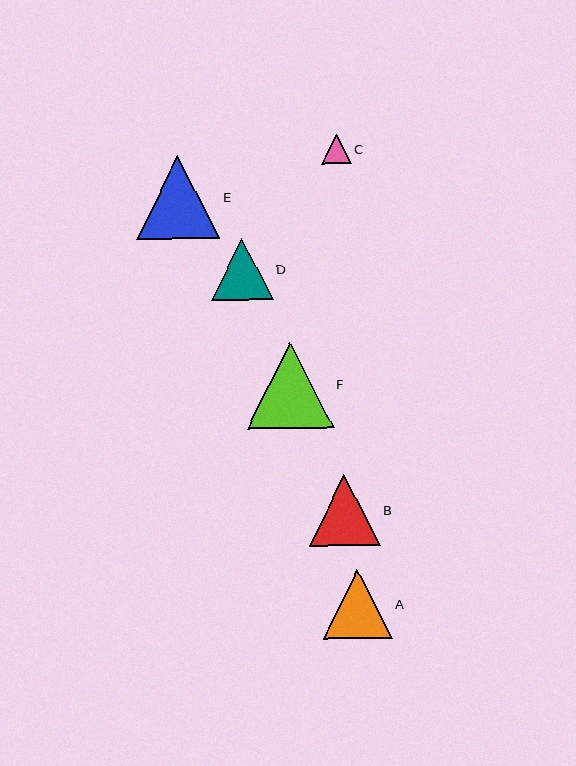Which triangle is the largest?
Triangle F is the largest with a size of approximately 86 pixels.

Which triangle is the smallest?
Triangle C is the smallest with a size of approximately 29 pixels.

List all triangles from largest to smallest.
From largest to smallest: F, E, B, A, D, C.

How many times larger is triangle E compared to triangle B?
Triangle E is approximately 1.2 times the size of triangle B.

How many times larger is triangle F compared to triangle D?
Triangle F is approximately 1.4 times the size of triangle D.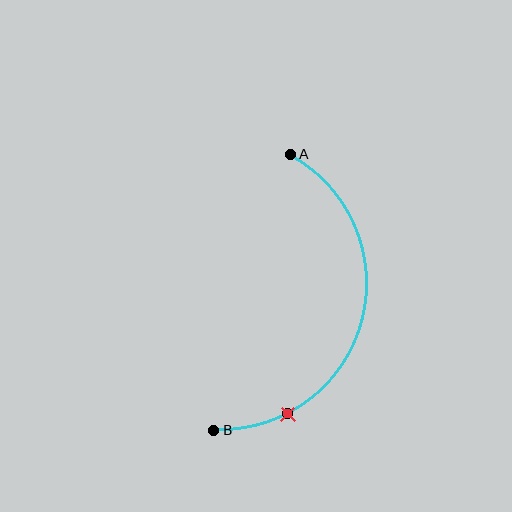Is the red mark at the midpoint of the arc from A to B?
No. The red mark lies on the arc but is closer to endpoint B. The arc midpoint would be at the point on the curve equidistant along the arc from both A and B.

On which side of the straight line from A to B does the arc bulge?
The arc bulges to the right of the straight line connecting A and B.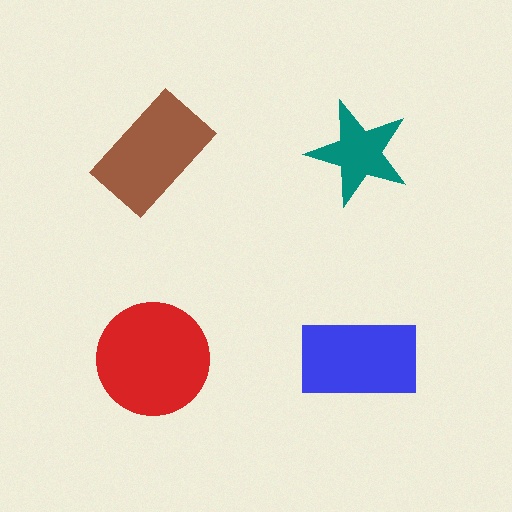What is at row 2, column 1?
A red circle.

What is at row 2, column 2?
A blue rectangle.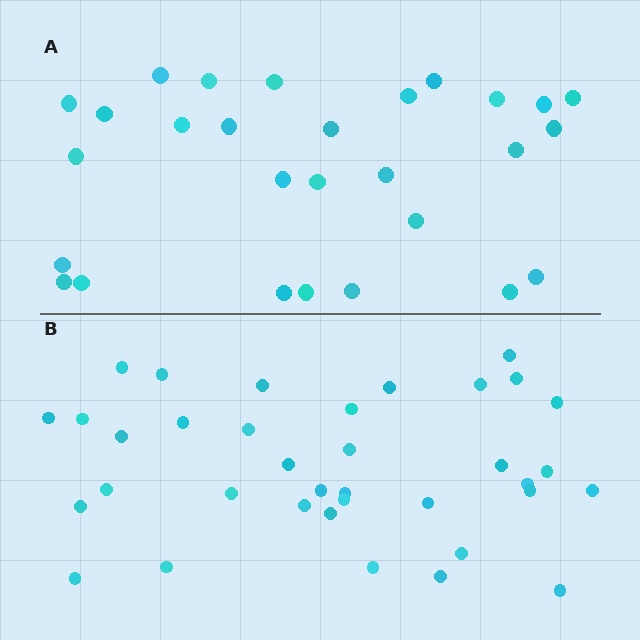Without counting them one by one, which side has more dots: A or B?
Region B (the bottom region) has more dots.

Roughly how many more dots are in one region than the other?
Region B has roughly 8 or so more dots than region A.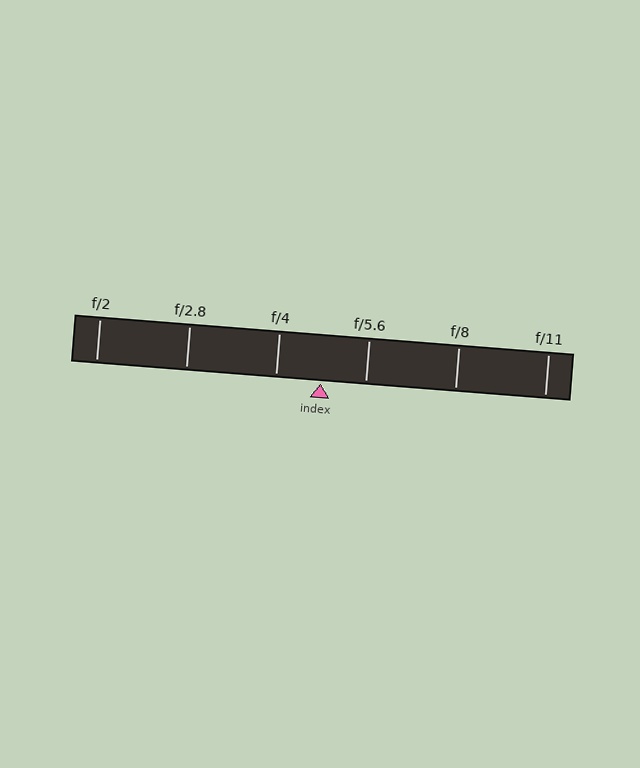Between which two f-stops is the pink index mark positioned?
The index mark is between f/4 and f/5.6.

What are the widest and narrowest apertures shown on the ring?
The widest aperture shown is f/2 and the narrowest is f/11.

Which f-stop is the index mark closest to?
The index mark is closest to f/5.6.